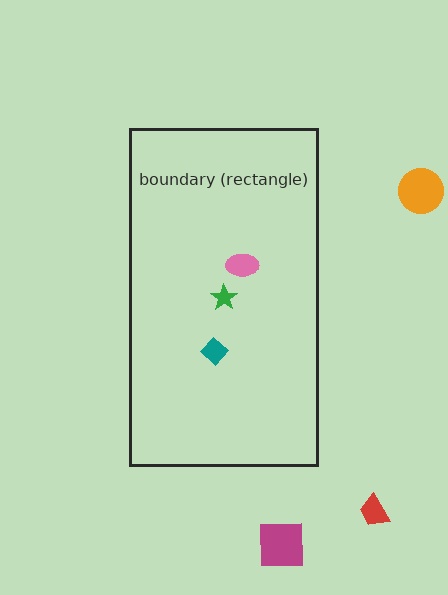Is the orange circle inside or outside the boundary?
Outside.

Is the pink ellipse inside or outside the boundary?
Inside.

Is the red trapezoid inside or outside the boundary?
Outside.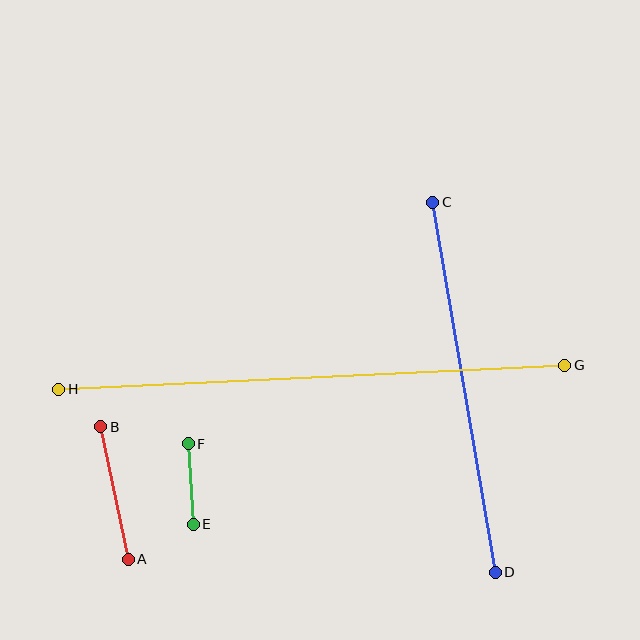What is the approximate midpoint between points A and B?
The midpoint is at approximately (115, 493) pixels.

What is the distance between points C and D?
The distance is approximately 375 pixels.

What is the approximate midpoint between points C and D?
The midpoint is at approximately (464, 387) pixels.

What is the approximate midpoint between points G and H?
The midpoint is at approximately (312, 377) pixels.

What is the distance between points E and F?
The distance is approximately 80 pixels.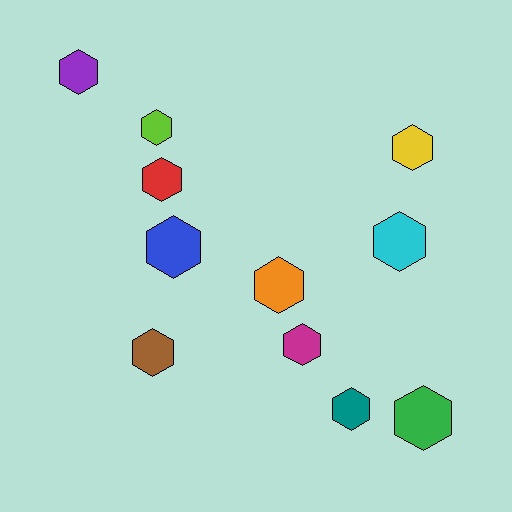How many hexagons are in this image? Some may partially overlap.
There are 11 hexagons.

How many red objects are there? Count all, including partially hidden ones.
There is 1 red object.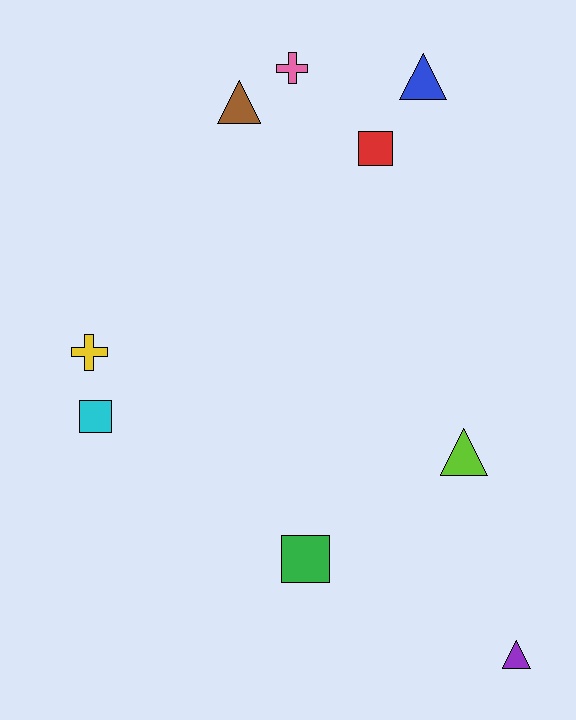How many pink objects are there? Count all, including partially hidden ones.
There is 1 pink object.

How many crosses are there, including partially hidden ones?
There are 2 crosses.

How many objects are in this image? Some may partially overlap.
There are 9 objects.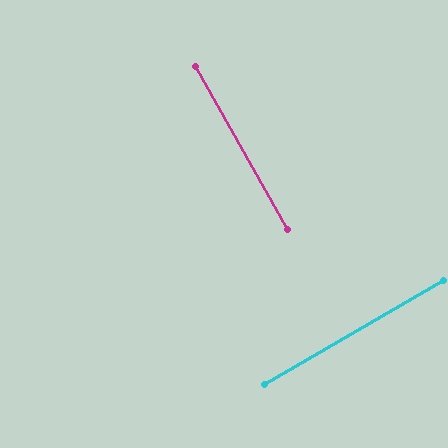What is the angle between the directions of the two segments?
Approximately 89 degrees.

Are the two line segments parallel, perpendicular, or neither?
Perpendicular — they meet at approximately 89°.